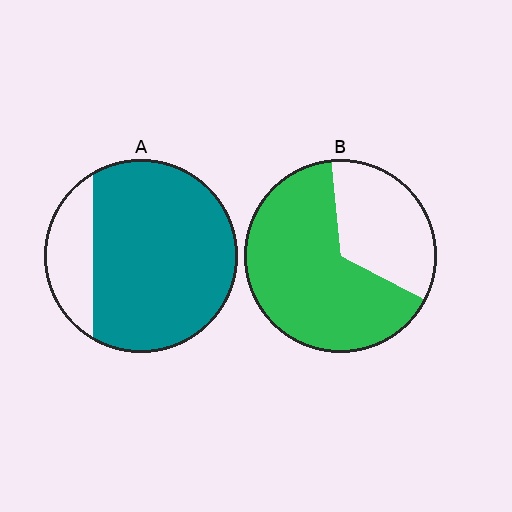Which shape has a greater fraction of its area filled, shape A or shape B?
Shape A.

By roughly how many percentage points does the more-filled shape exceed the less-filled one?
By roughly 15 percentage points (A over B).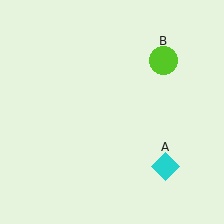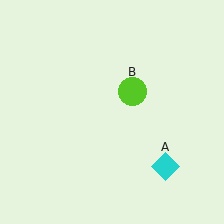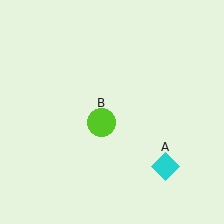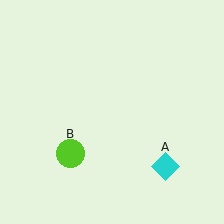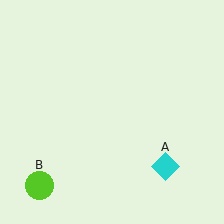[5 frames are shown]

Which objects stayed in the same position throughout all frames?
Cyan diamond (object A) remained stationary.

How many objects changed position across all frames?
1 object changed position: lime circle (object B).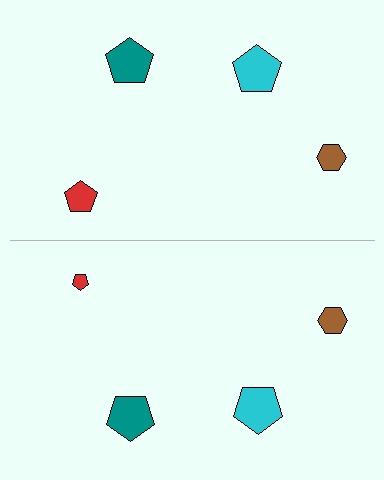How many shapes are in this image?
There are 8 shapes in this image.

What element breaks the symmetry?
The red pentagon on the bottom side has a different size than its mirror counterpart.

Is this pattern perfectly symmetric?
No, the pattern is not perfectly symmetric. The red pentagon on the bottom side has a different size than its mirror counterpart.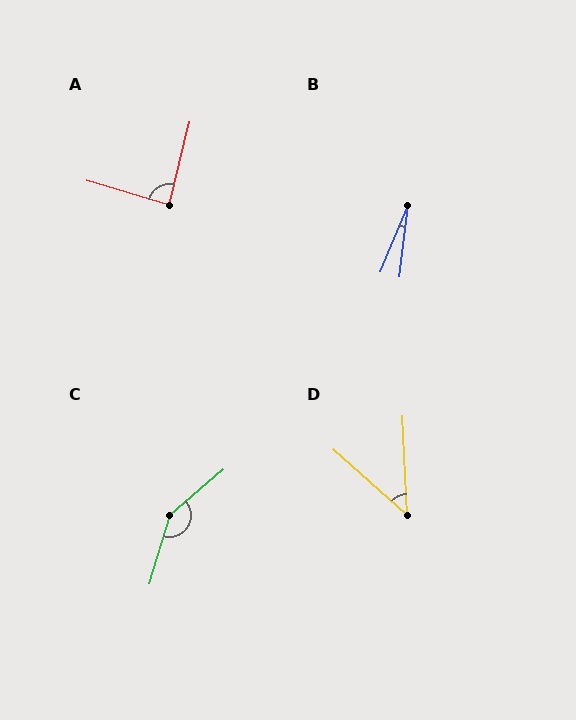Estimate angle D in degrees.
Approximately 46 degrees.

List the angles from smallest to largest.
B (16°), D (46°), A (87°), C (147°).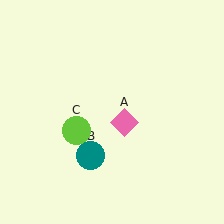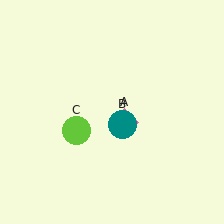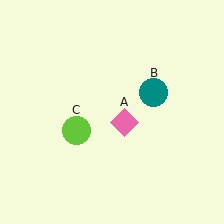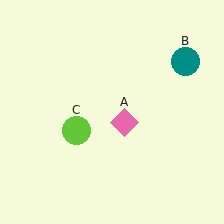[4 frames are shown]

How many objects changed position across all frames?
1 object changed position: teal circle (object B).